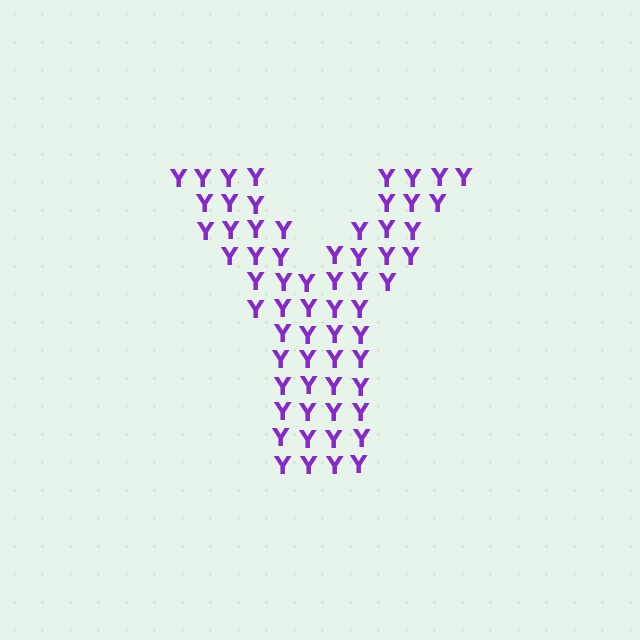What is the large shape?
The large shape is the letter Y.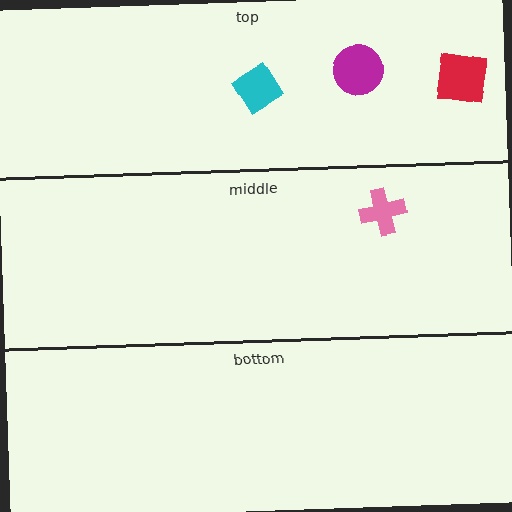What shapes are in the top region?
The cyan diamond, the red square, the magenta circle.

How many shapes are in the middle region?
1.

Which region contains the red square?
The top region.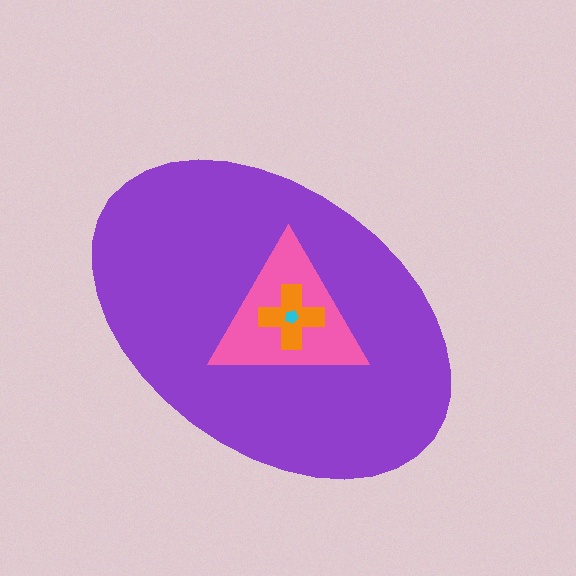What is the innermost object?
The cyan pentagon.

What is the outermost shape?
The purple ellipse.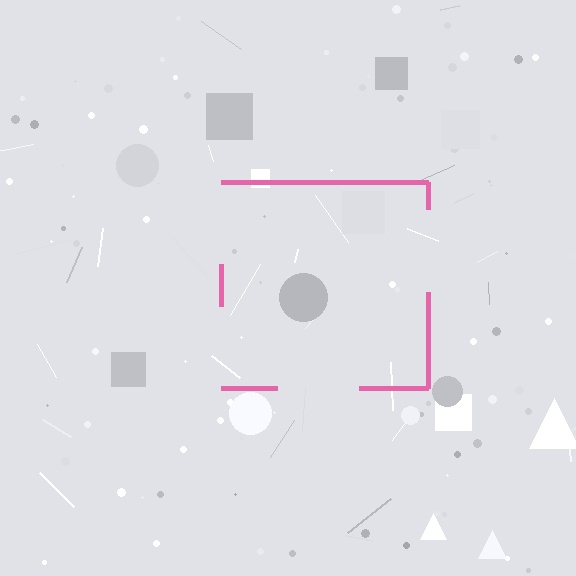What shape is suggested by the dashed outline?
The dashed outline suggests a square.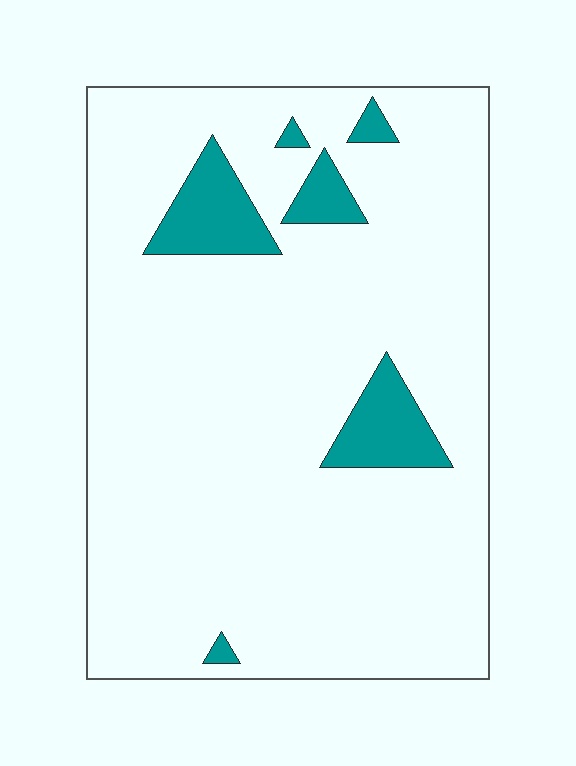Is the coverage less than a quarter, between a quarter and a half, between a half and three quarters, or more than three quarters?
Less than a quarter.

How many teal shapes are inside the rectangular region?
6.